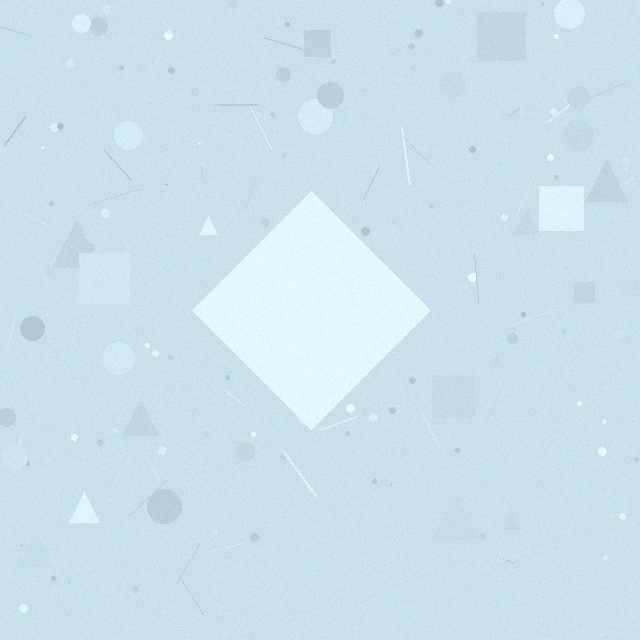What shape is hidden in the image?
A diamond is hidden in the image.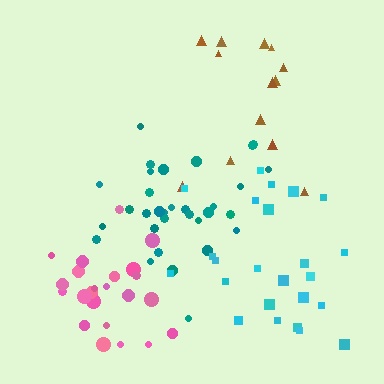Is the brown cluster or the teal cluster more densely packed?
Teal.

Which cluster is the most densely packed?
Pink.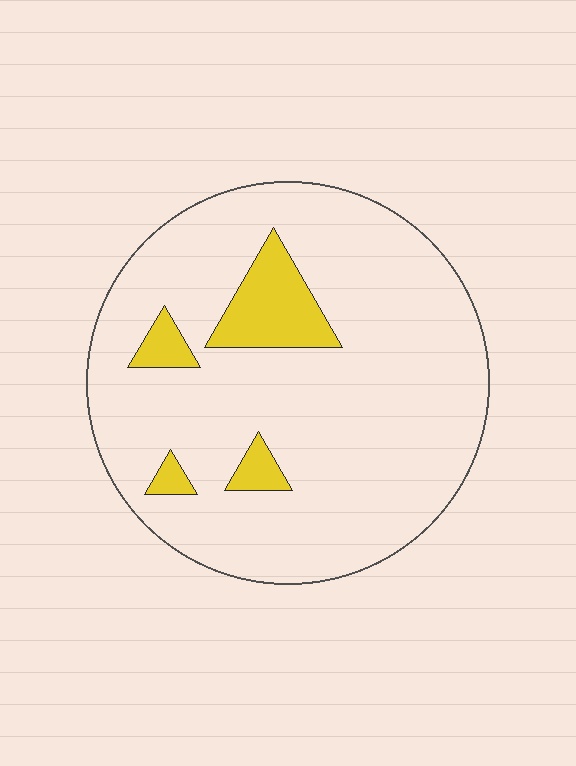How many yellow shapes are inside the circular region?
4.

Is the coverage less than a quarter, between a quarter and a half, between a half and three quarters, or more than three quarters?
Less than a quarter.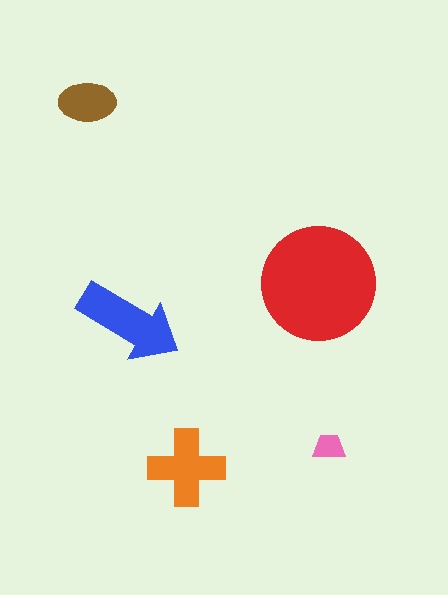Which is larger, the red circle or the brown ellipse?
The red circle.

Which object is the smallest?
The pink trapezoid.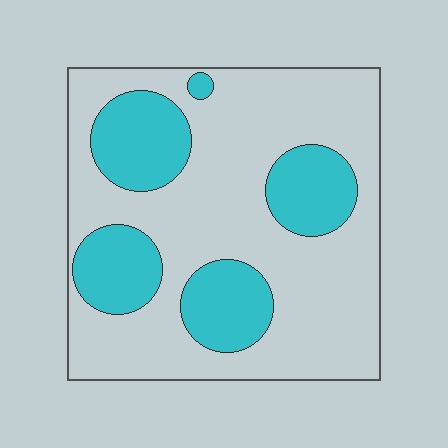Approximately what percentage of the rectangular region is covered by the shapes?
Approximately 30%.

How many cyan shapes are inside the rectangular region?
5.